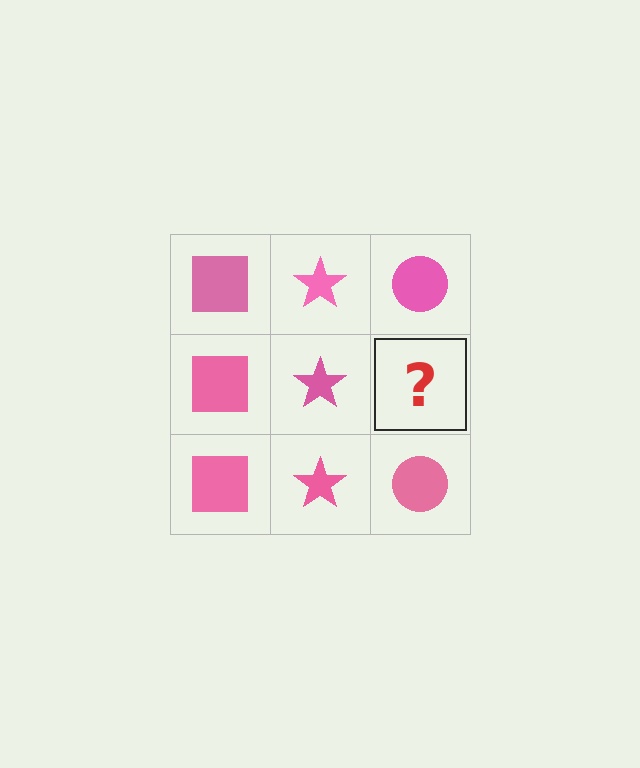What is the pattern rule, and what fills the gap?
The rule is that each column has a consistent shape. The gap should be filled with a pink circle.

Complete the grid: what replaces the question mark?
The question mark should be replaced with a pink circle.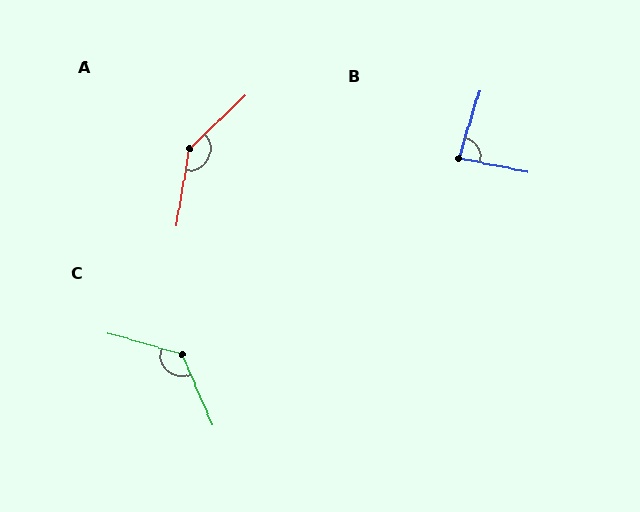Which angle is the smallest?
B, at approximately 84 degrees.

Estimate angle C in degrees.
Approximately 129 degrees.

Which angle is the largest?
A, at approximately 143 degrees.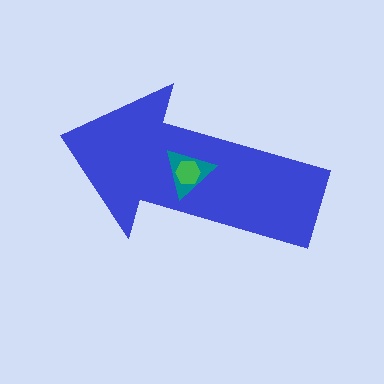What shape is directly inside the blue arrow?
The teal triangle.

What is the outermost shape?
The blue arrow.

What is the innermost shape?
The green hexagon.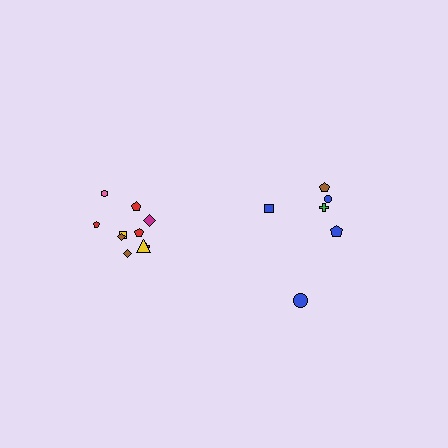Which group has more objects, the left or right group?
The left group.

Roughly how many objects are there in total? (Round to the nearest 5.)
Roughly 15 objects in total.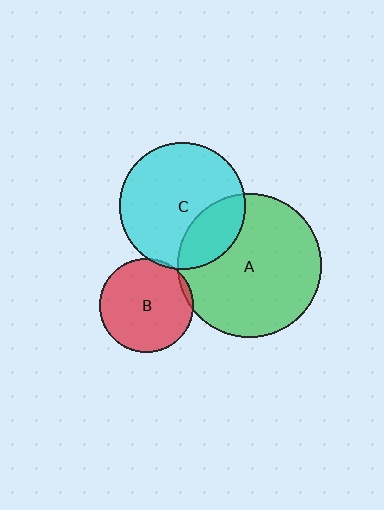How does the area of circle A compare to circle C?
Approximately 1.3 times.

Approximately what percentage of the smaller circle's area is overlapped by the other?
Approximately 5%.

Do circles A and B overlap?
Yes.